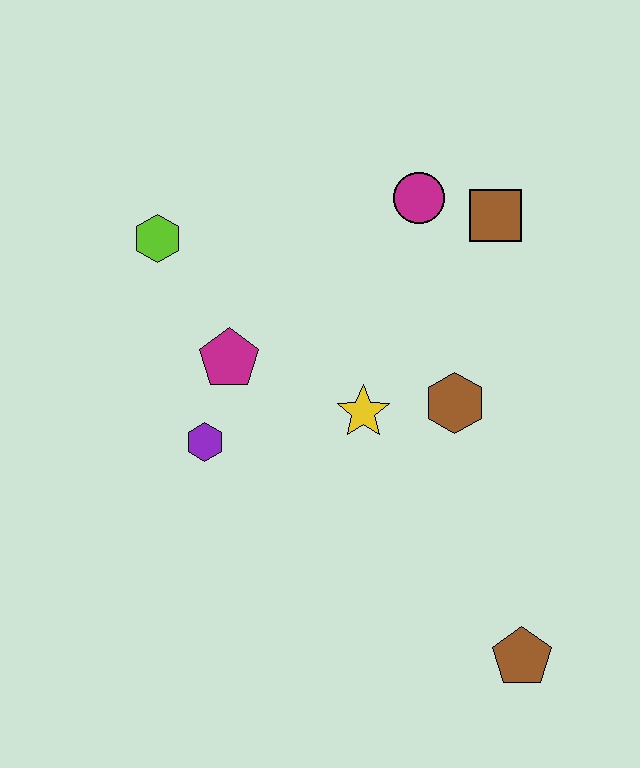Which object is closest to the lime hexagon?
The magenta pentagon is closest to the lime hexagon.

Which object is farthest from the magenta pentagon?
The brown pentagon is farthest from the magenta pentagon.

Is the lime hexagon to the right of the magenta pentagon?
No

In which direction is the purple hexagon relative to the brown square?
The purple hexagon is to the left of the brown square.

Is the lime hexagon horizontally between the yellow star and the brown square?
No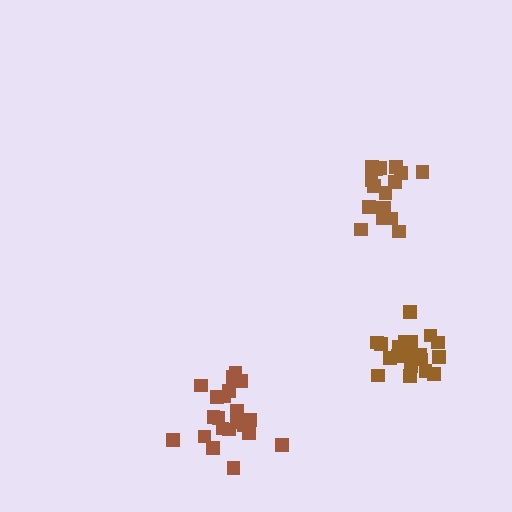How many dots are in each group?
Group 1: 19 dots, Group 2: 21 dots, Group 3: 18 dots (58 total).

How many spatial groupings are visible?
There are 3 spatial groupings.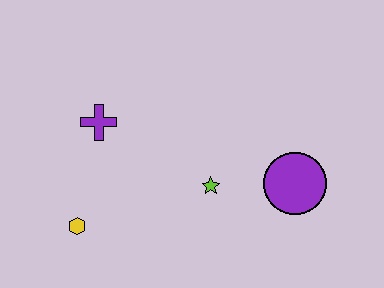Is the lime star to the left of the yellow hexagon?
No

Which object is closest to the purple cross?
The yellow hexagon is closest to the purple cross.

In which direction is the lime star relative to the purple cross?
The lime star is to the right of the purple cross.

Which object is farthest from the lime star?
The yellow hexagon is farthest from the lime star.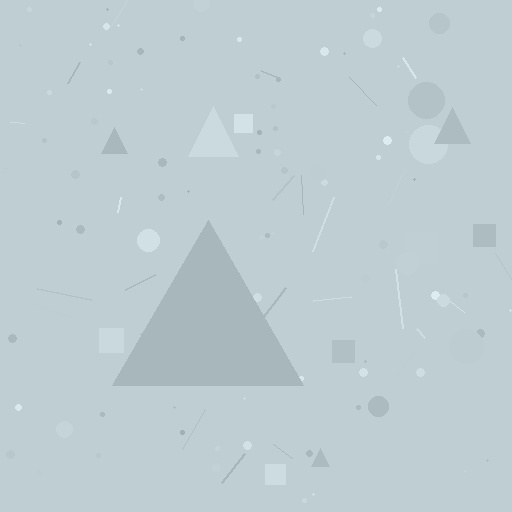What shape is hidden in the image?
A triangle is hidden in the image.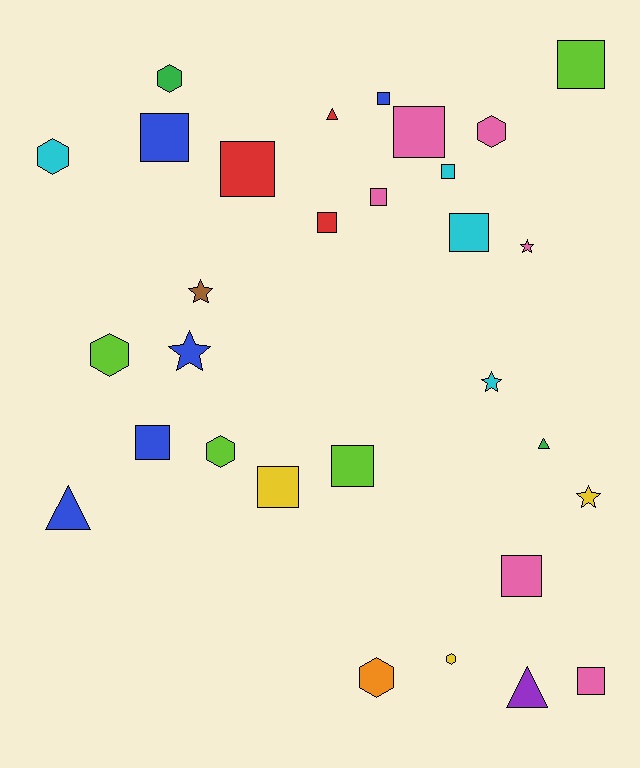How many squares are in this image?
There are 14 squares.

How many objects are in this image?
There are 30 objects.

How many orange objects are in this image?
There is 1 orange object.